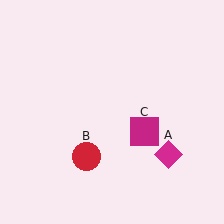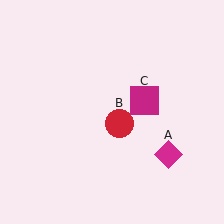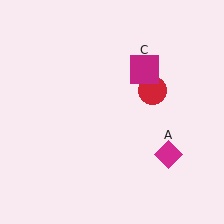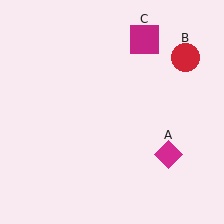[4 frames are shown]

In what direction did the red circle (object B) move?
The red circle (object B) moved up and to the right.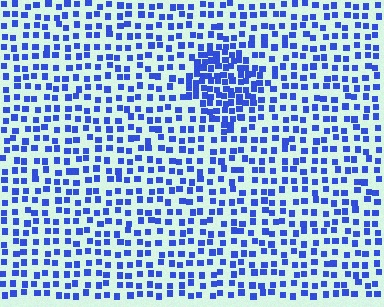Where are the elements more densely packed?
The elements are more densely packed inside the diamond boundary.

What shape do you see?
I see a diamond.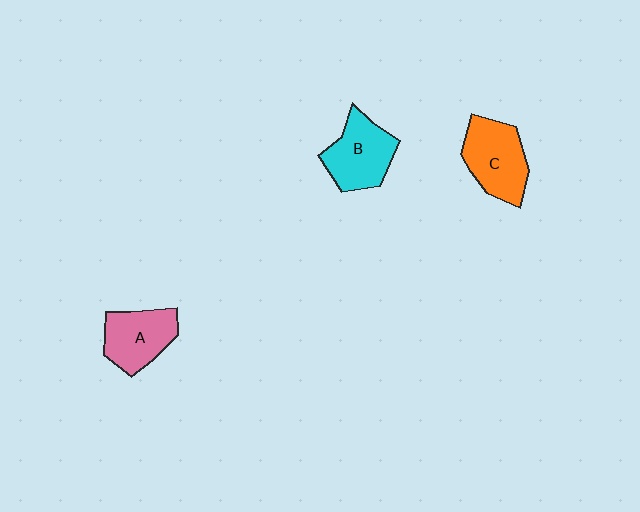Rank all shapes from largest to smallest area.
From largest to smallest: C (orange), B (cyan), A (pink).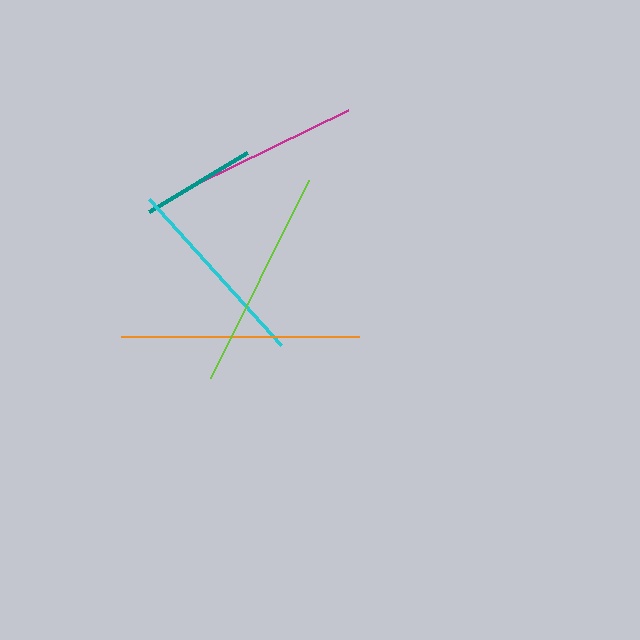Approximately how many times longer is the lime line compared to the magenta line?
The lime line is approximately 1.3 times the length of the magenta line.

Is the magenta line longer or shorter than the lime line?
The lime line is longer than the magenta line.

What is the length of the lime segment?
The lime segment is approximately 221 pixels long.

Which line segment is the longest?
The orange line is the longest at approximately 238 pixels.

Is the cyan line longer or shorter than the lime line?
The lime line is longer than the cyan line.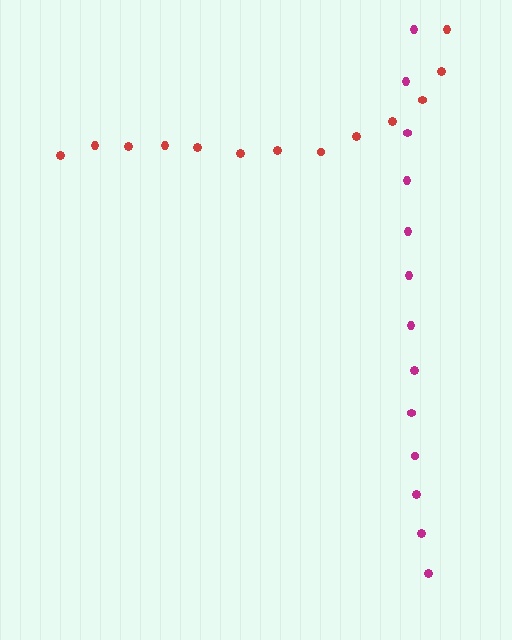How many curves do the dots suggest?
There are 2 distinct paths.